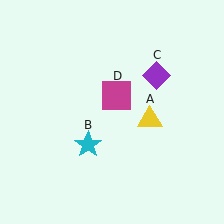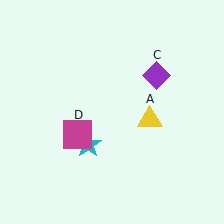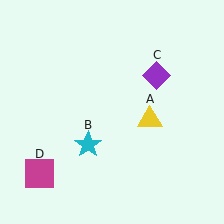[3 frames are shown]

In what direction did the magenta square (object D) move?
The magenta square (object D) moved down and to the left.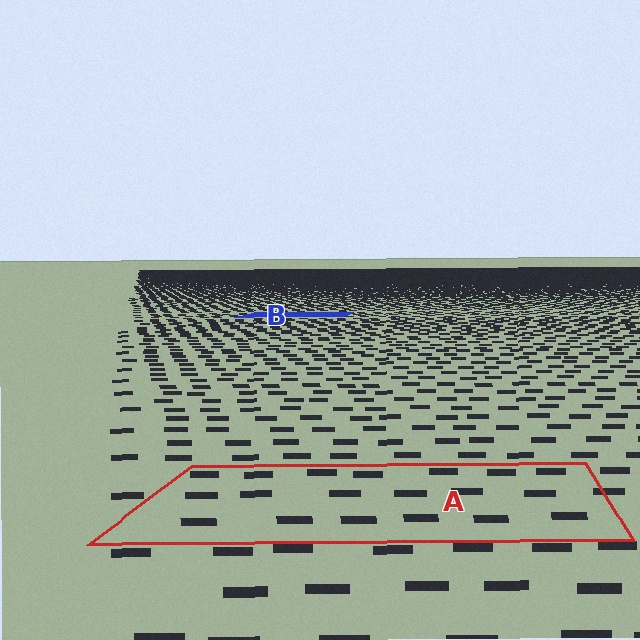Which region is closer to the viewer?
Region A is closer. The texture elements there are larger and more spread out.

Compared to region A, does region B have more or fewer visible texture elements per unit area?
Region B has more texture elements per unit area — they are packed more densely because it is farther away.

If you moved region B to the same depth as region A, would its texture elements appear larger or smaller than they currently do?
They would appear larger. At a closer depth, the same texture elements are projected at a bigger on-screen size.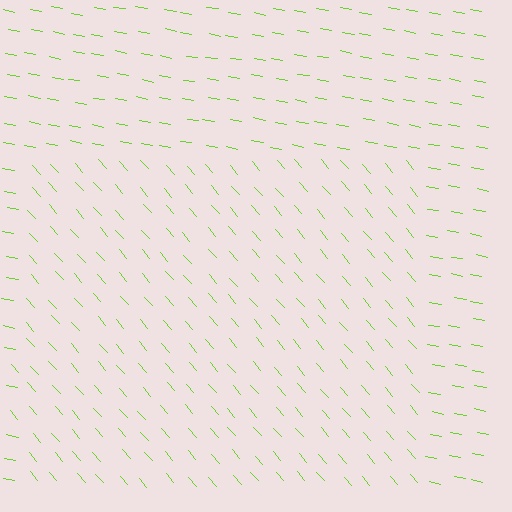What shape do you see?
I see a rectangle.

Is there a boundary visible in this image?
Yes, there is a texture boundary formed by a change in line orientation.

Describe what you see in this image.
The image is filled with small lime line segments. A rectangle region in the image has lines oriented differently from the surrounding lines, creating a visible texture boundary.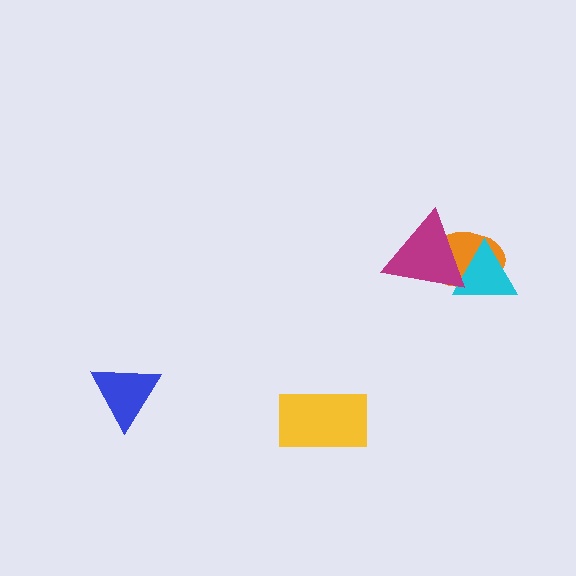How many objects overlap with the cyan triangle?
2 objects overlap with the cyan triangle.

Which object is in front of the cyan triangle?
The magenta triangle is in front of the cyan triangle.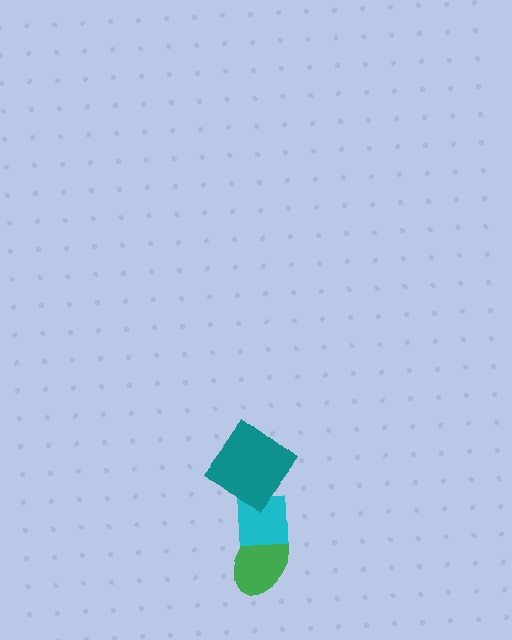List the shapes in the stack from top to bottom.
From top to bottom: the teal diamond, the cyan square, the green ellipse.